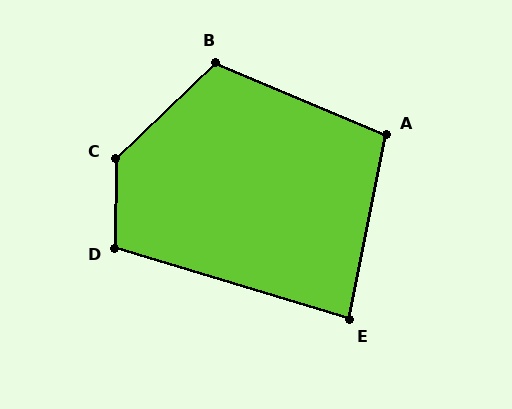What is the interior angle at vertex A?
Approximately 101 degrees (obtuse).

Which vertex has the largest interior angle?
C, at approximately 134 degrees.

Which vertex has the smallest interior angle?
E, at approximately 84 degrees.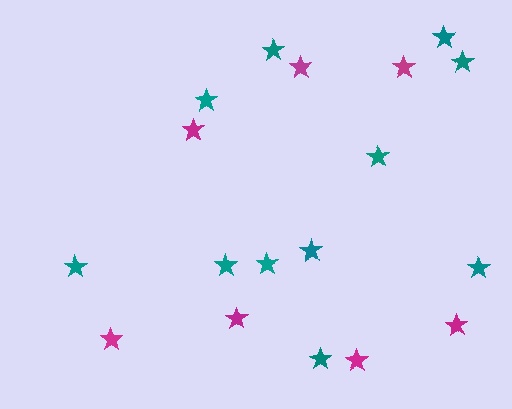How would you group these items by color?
There are 2 groups: one group of teal stars (11) and one group of magenta stars (7).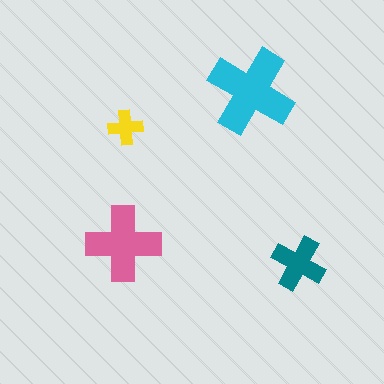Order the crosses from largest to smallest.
the cyan one, the pink one, the teal one, the yellow one.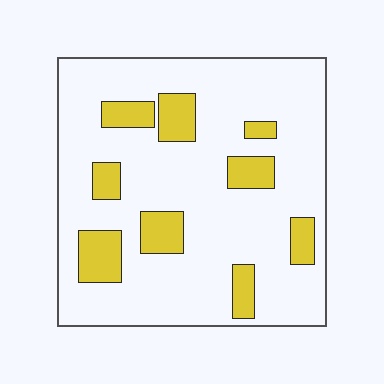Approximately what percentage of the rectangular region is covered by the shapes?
Approximately 20%.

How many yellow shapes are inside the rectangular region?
9.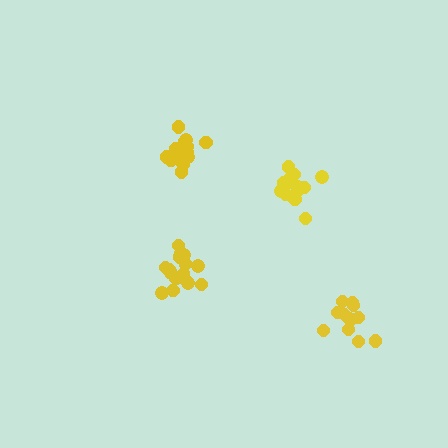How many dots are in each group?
Group 1: 18 dots, Group 2: 14 dots, Group 3: 18 dots, Group 4: 12 dots (62 total).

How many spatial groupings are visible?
There are 4 spatial groupings.